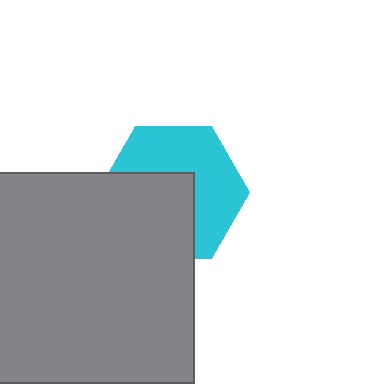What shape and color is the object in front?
The object in front is a gray square.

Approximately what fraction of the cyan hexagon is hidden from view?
Roughly 47% of the cyan hexagon is hidden behind the gray square.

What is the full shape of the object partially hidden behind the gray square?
The partially hidden object is a cyan hexagon.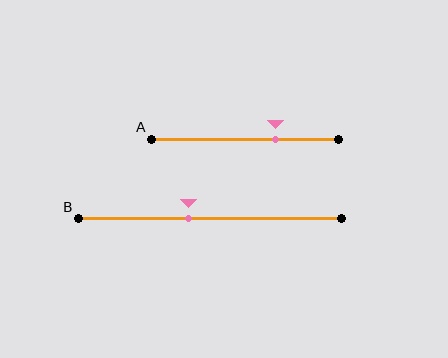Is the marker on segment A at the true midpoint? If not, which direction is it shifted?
No, the marker on segment A is shifted to the right by about 16% of the segment length.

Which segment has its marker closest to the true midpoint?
Segment B has its marker closest to the true midpoint.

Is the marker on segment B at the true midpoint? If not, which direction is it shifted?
No, the marker on segment B is shifted to the left by about 8% of the segment length.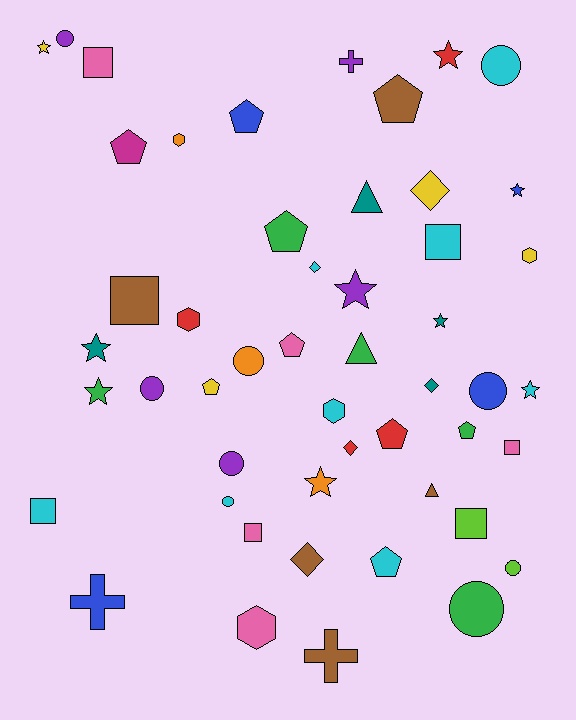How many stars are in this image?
There are 9 stars.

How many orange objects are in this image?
There are 3 orange objects.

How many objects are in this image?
There are 50 objects.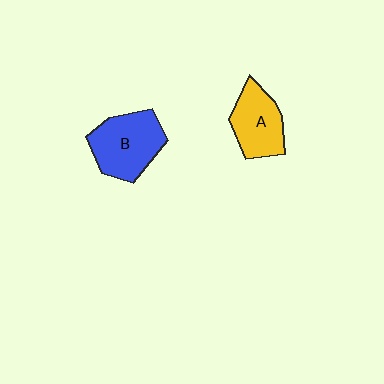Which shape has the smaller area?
Shape A (yellow).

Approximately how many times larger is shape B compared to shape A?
Approximately 1.3 times.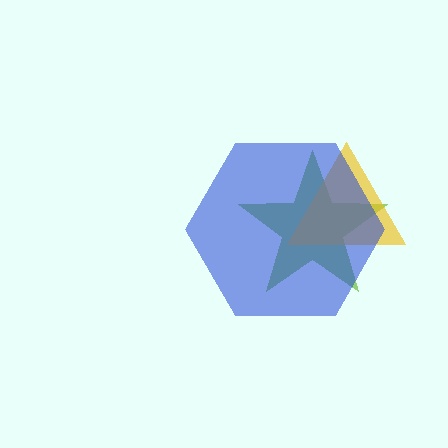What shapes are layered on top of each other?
The layered shapes are: a lime star, a yellow triangle, a blue hexagon.